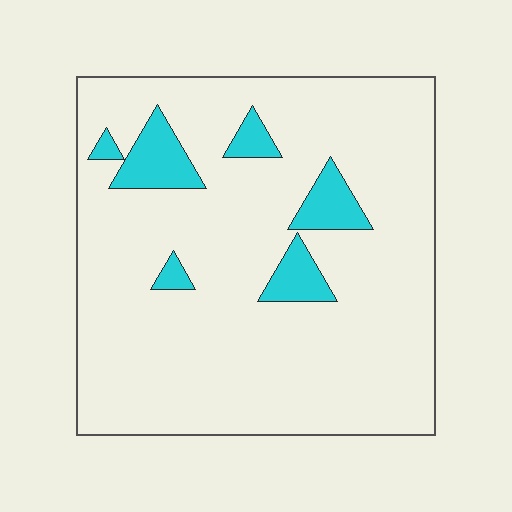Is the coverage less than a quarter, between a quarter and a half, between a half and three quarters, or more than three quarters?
Less than a quarter.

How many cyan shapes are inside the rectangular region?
6.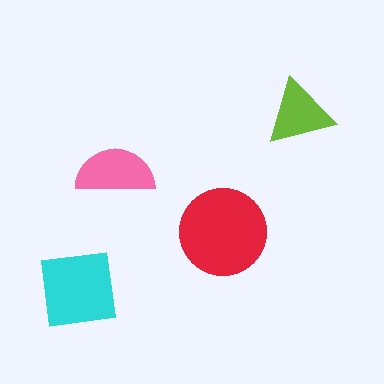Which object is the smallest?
The lime triangle.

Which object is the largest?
The red circle.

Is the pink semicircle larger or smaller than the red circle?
Smaller.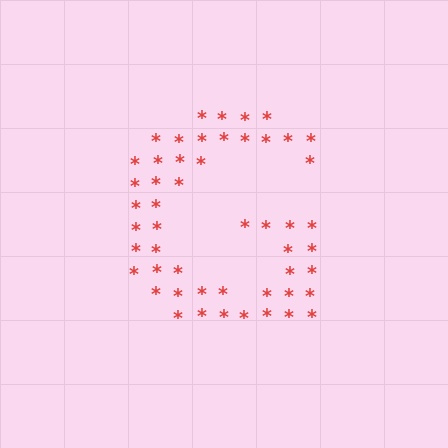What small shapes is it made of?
It is made of small asterisks.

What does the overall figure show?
The overall figure shows the letter G.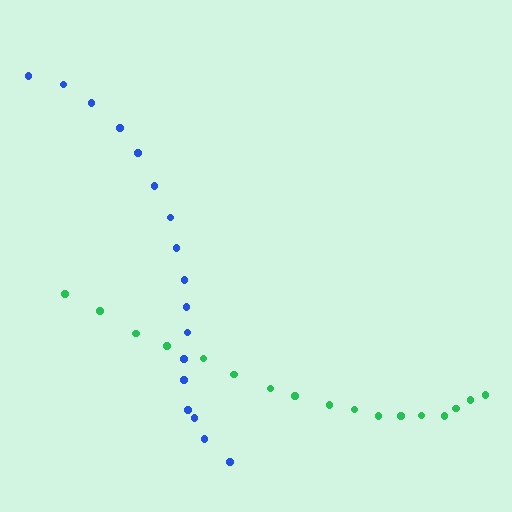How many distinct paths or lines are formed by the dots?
There are 2 distinct paths.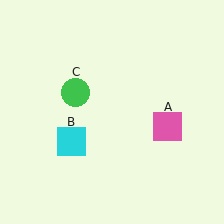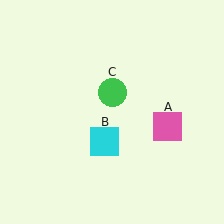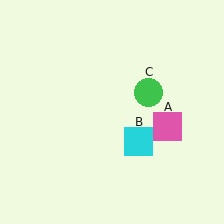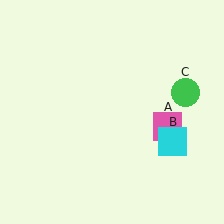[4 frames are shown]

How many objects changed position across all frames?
2 objects changed position: cyan square (object B), green circle (object C).